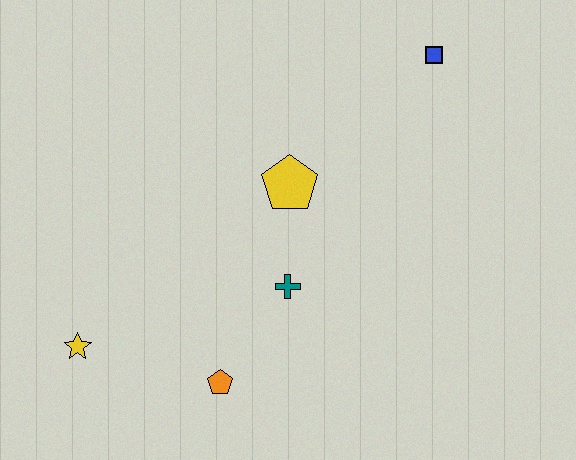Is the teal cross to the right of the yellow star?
Yes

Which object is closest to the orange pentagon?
The teal cross is closest to the orange pentagon.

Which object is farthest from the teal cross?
The blue square is farthest from the teal cross.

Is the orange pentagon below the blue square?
Yes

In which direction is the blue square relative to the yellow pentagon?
The blue square is to the right of the yellow pentagon.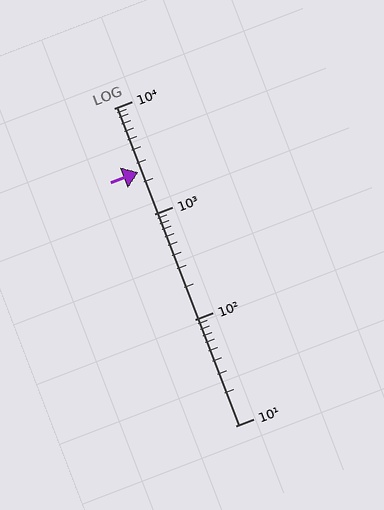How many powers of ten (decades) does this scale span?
The scale spans 3 decades, from 10 to 10000.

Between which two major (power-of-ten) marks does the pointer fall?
The pointer is between 1000 and 10000.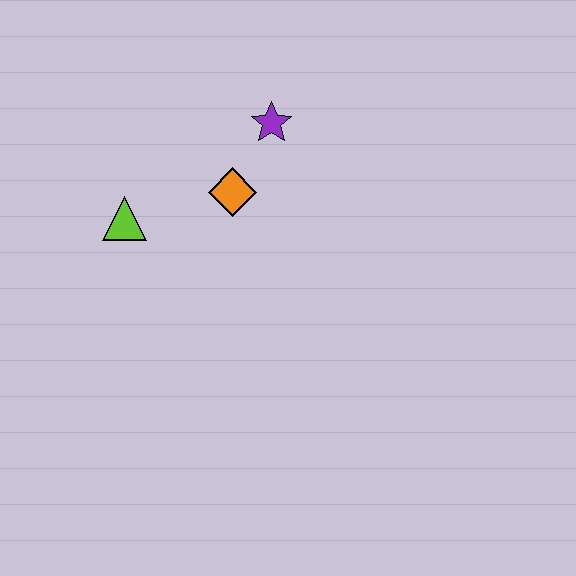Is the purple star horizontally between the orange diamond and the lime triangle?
No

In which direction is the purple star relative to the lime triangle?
The purple star is to the right of the lime triangle.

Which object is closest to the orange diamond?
The purple star is closest to the orange diamond.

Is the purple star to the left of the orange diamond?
No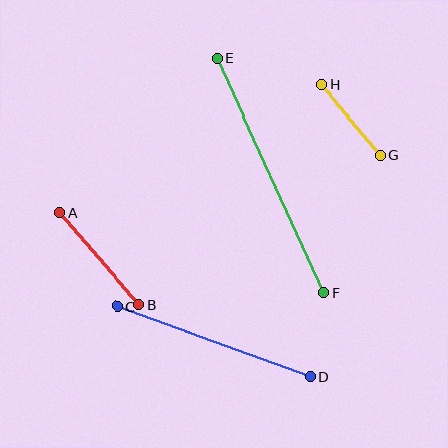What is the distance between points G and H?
The distance is approximately 91 pixels.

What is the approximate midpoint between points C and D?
The midpoint is at approximately (214, 342) pixels.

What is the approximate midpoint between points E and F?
The midpoint is at approximately (270, 175) pixels.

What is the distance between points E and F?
The distance is approximately 258 pixels.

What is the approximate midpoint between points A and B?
The midpoint is at approximately (99, 259) pixels.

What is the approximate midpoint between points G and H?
The midpoint is at approximately (351, 120) pixels.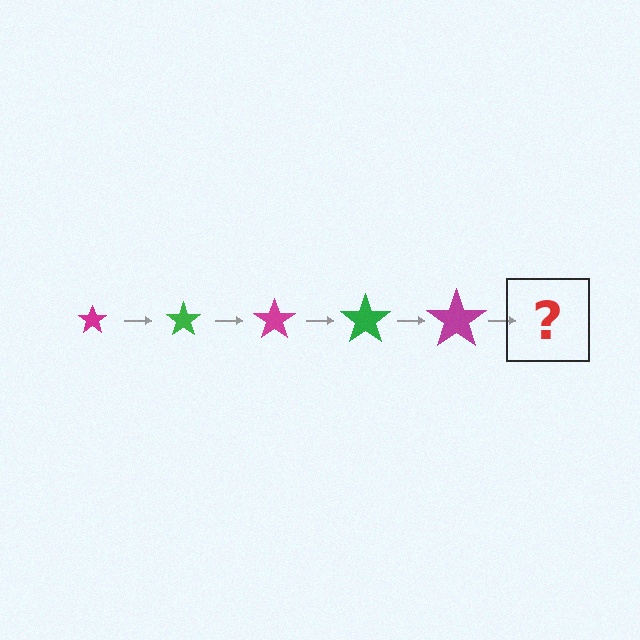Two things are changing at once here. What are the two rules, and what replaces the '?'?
The two rules are that the star grows larger each step and the color cycles through magenta and green. The '?' should be a green star, larger than the previous one.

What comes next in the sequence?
The next element should be a green star, larger than the previous one.